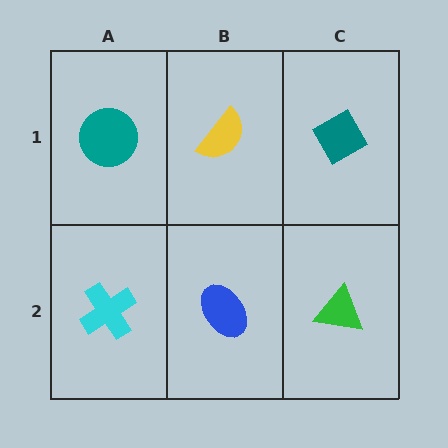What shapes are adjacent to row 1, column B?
A blue ellipse (row 2, column B), a teal circle (row 1, column A), a teal diamond (row 1, column C).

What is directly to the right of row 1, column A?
A yellow semicircle.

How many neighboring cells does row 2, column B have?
3.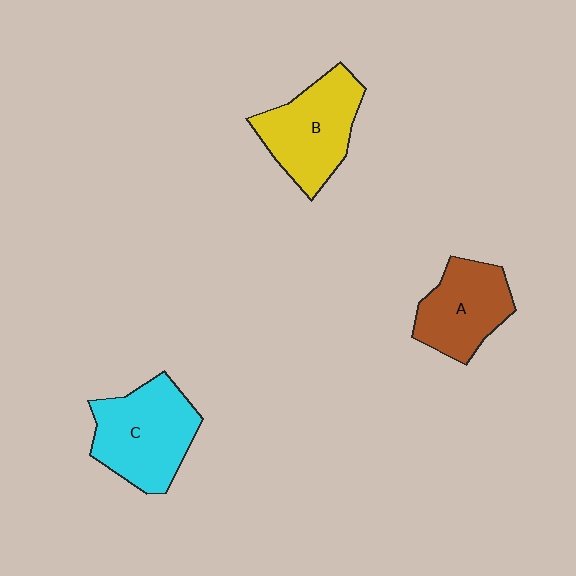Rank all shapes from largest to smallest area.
From largest to smallest: C (cyan), B (yellow), A (brown).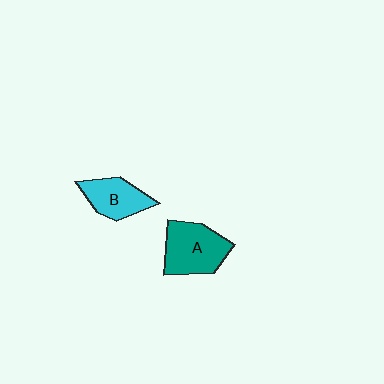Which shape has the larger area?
Shape A (teal).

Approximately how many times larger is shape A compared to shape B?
Approximately 1.3 times.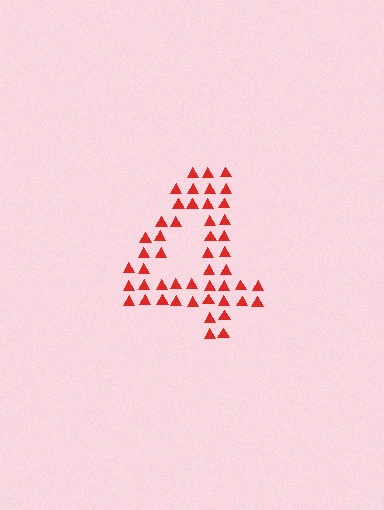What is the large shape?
The large shape is the digit 4.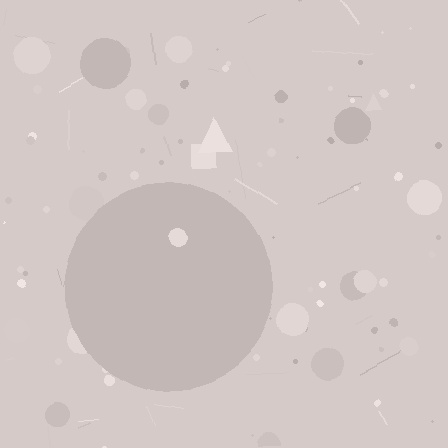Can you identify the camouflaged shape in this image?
The camouflaged shape is a circle.